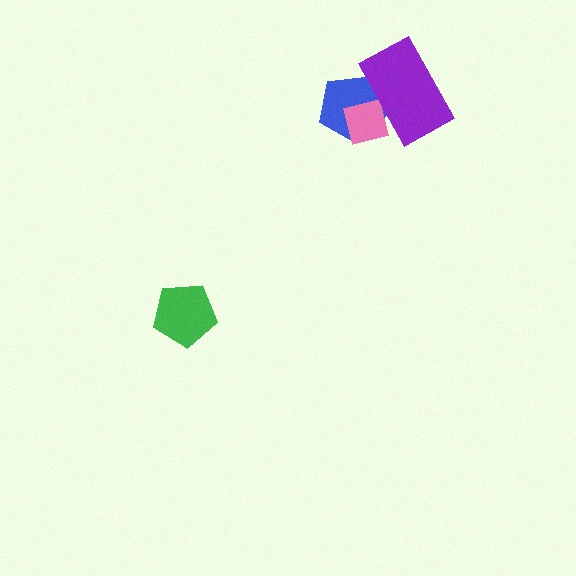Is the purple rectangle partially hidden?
No, no other shape covers it.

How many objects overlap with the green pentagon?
0 objects overlap with the green pentagon.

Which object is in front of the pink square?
The purple rectangle is in front of the pink square.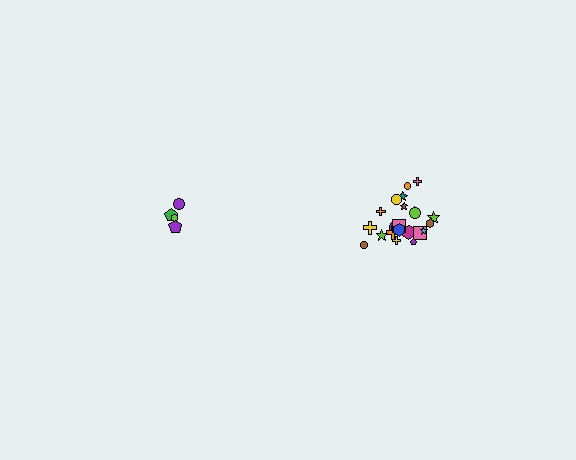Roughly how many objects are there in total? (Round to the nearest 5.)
Roughly 25 objects in total.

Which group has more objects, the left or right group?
The right group.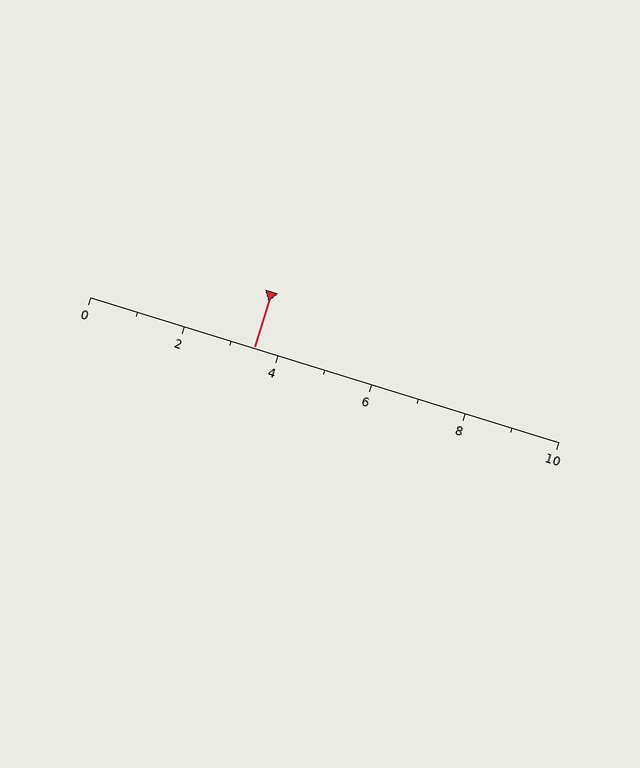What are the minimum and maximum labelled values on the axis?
The axis runs from 0 to 10.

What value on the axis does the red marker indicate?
The marker indicates approximately 3.5.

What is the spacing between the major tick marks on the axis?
The major ticks are spaced 2 apart.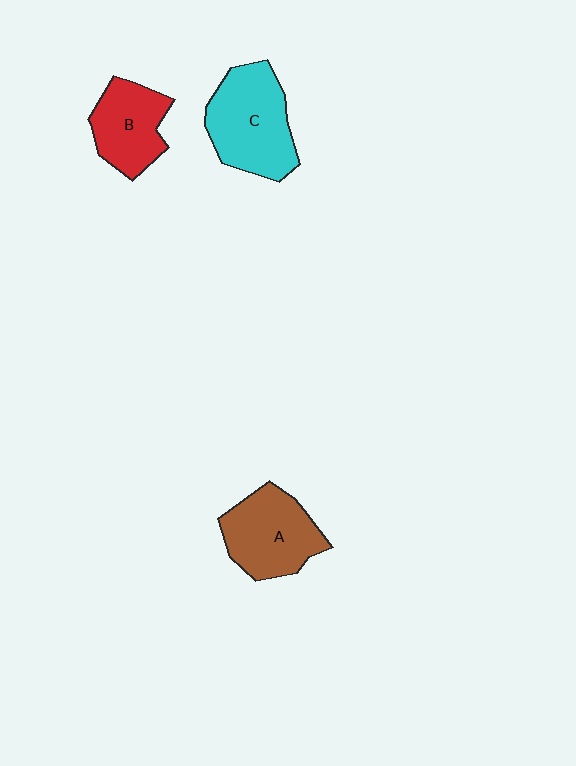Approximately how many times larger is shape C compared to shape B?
Approximately 1.4 times.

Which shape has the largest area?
Shape C (cyan).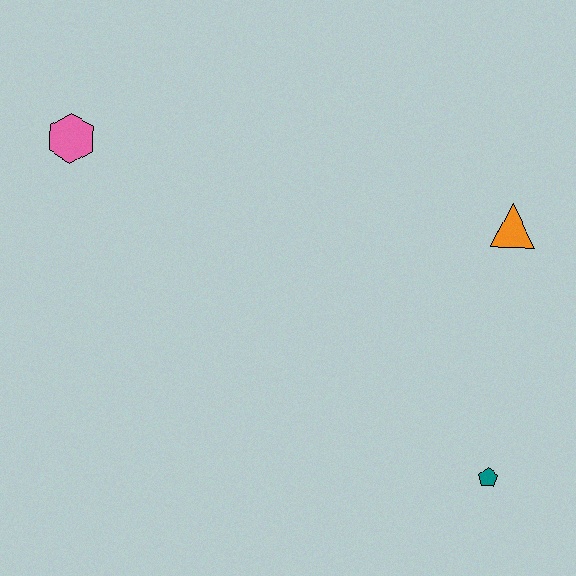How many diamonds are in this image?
There are no diamonds.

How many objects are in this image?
There are 3 objects.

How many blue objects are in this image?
There are no blue objects.